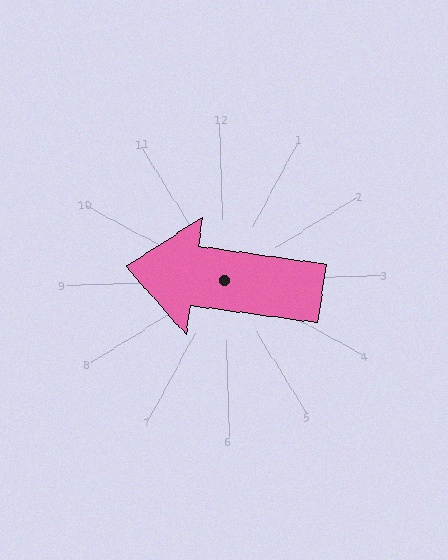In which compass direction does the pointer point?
West.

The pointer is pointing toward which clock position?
Roughly 9 o'clock.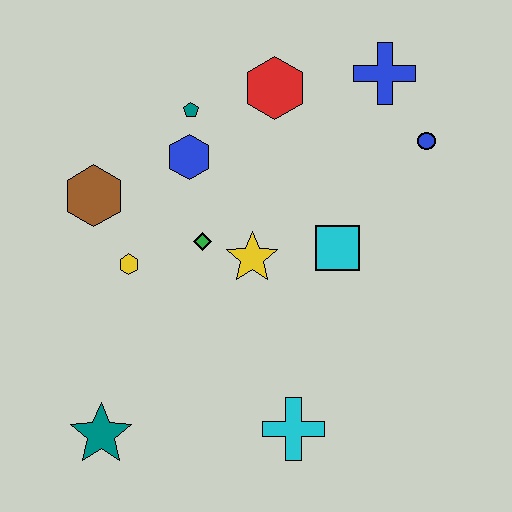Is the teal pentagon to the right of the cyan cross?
No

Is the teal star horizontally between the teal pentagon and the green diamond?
No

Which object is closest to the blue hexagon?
The teal pentagon is closest to the blue hexagon.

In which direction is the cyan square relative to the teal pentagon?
The cyan square is to the right of the teal pentagon.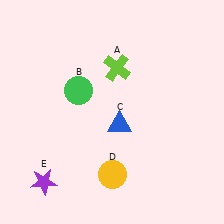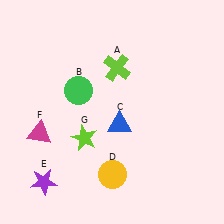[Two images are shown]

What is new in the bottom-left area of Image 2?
A lime star (G) was added in the bottom-left area of Image 2.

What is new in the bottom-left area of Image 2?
A magenta triangle (F) was added in the bottom-left area of Image 2.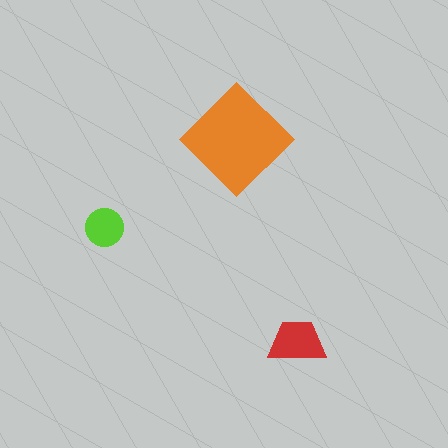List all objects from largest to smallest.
The orange diamond, the red trapezoid, the lime circle.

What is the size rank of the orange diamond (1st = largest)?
1st.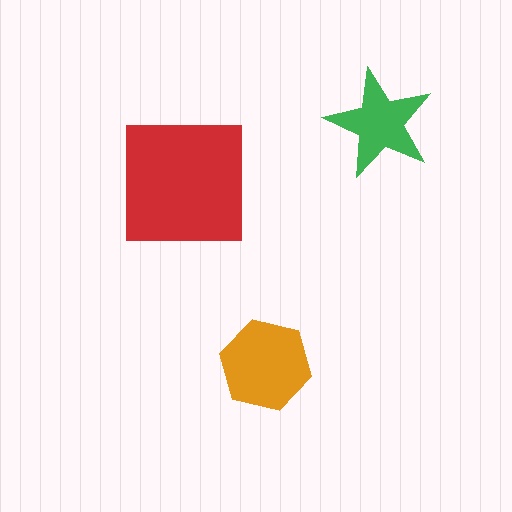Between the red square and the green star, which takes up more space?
The red square.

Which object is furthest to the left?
The red square is leftmost.